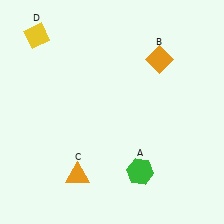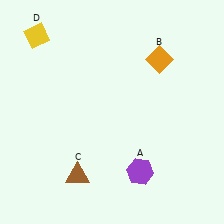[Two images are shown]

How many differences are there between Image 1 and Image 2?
There are 2 differences between the two images.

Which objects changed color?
A changed from green to purple. C changed from orange to brown.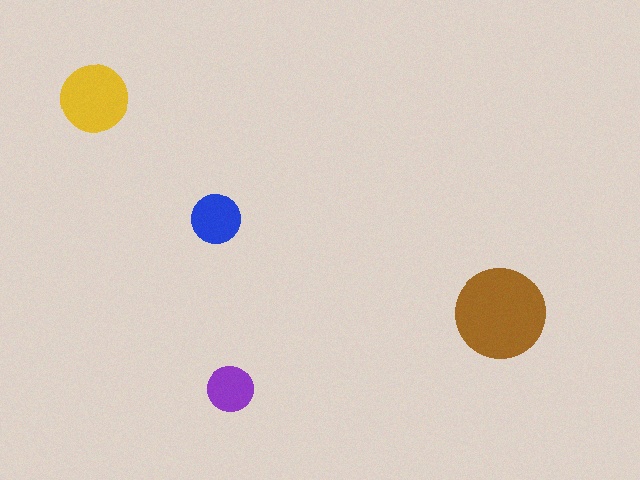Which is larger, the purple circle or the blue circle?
The blue one.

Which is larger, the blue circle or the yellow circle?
The yellow one.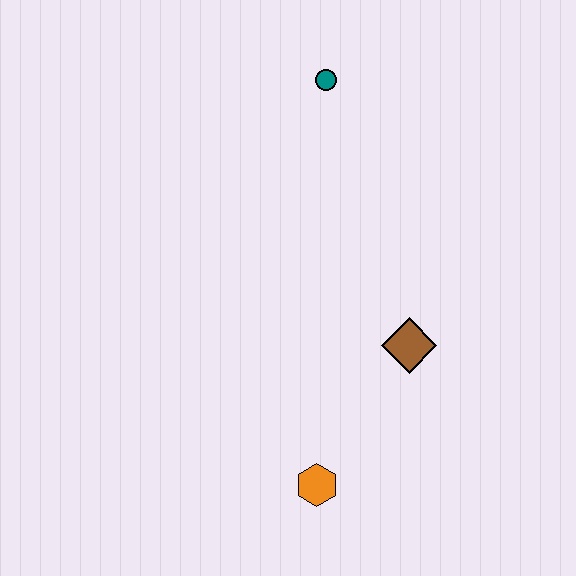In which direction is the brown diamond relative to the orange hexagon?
The brown diamond is above the orange hexagon.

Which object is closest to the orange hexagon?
The brown diamond is closest to the orange hexagon.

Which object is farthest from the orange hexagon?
The teal circle is farthest from the orange hexagon.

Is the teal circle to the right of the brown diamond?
No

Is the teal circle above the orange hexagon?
Yes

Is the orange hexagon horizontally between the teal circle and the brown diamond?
No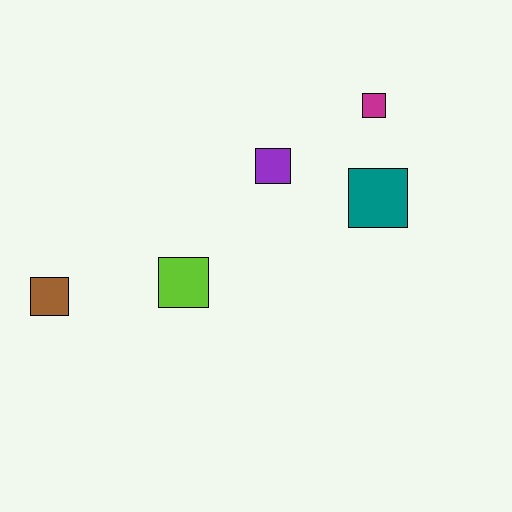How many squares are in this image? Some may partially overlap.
There are 5 squares.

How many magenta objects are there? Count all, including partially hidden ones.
There is 1 magenta object.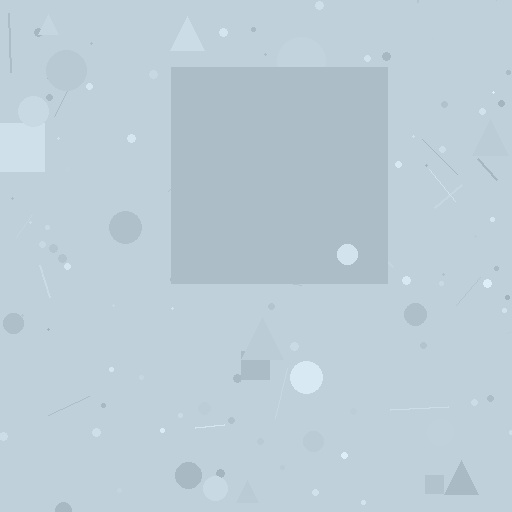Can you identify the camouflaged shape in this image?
The camouflaged shape is a square.